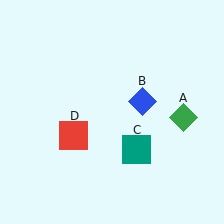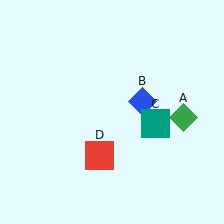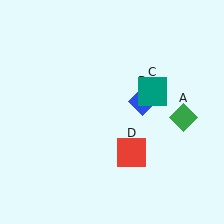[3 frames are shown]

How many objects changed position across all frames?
2 objects changed position: teal square (object C), red square (object D).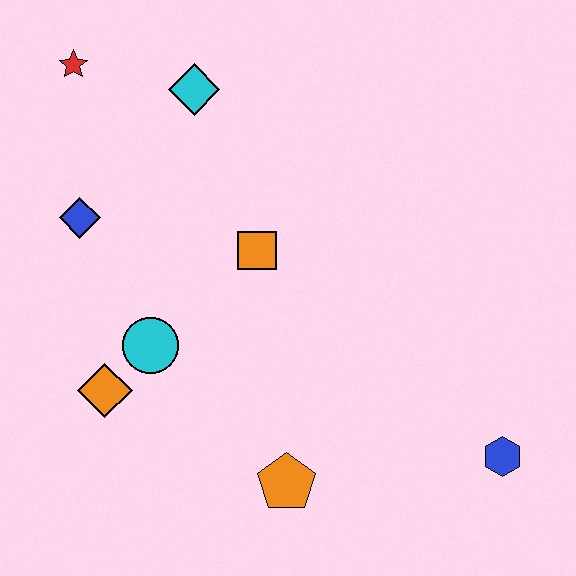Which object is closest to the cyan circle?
The orange diamond is closest to the cyan circle.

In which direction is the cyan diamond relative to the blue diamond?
The cyan diamond is above the blue diamond.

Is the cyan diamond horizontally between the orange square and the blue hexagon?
No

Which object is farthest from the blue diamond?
The blue hexagon is farthest from the blue diamond.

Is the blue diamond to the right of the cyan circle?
No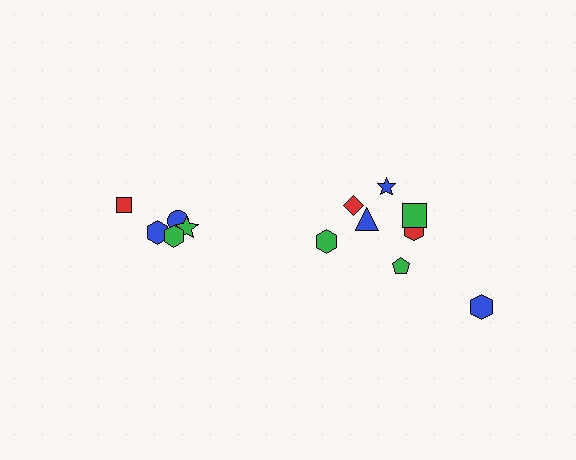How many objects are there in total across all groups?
There are 13 objects.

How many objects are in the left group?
There are 5 objects.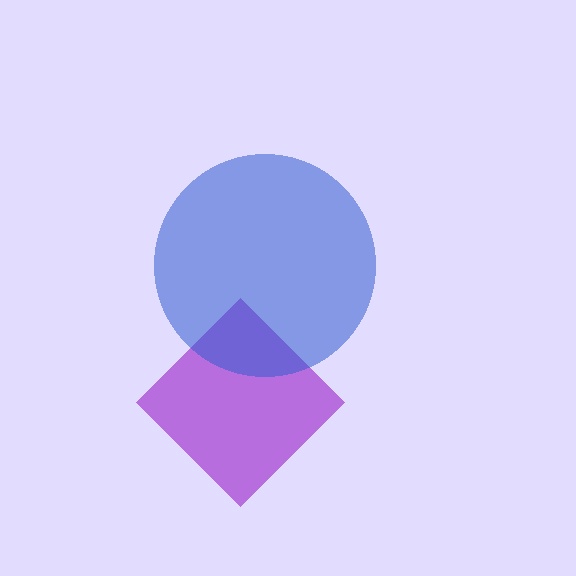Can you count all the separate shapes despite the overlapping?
Yes, there are 2 separate shapes.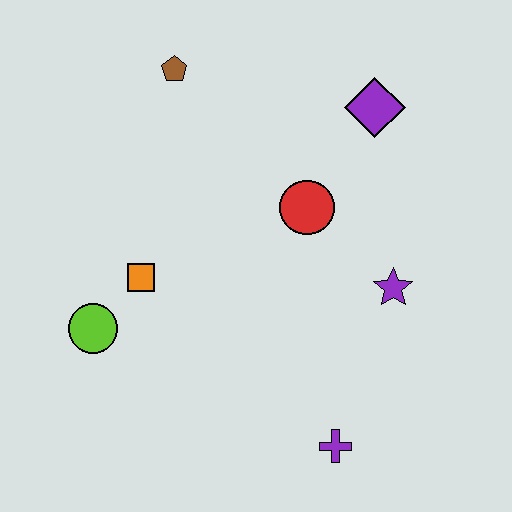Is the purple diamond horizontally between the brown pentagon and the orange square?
No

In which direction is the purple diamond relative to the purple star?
The purple diamond is above the purple star.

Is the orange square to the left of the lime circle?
No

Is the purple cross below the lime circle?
Yes